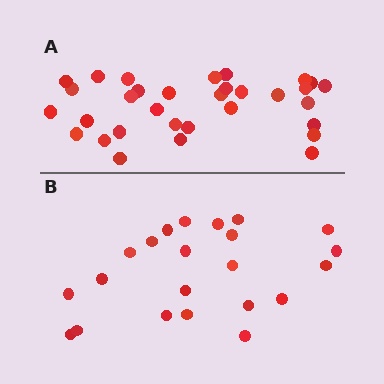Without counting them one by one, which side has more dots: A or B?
Region A (the top region) has more dots.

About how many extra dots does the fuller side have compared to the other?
Region A has roughly 10 or so more dots than region B.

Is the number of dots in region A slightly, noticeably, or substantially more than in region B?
Region A has substantially more. The ratio is roughly 1.5 to 1.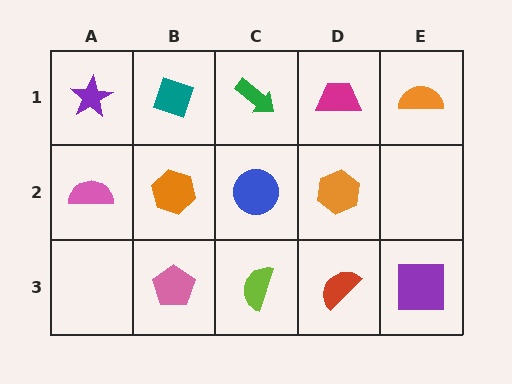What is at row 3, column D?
A red semicircle.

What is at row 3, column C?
A lime semicircle.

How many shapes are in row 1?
5 shapes.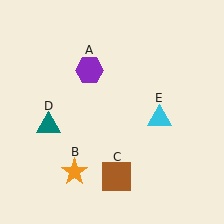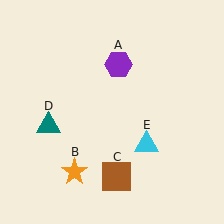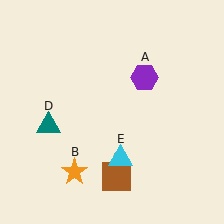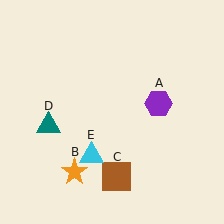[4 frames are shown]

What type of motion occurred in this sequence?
The purple hexagon (object A), cyan triangle (object E) rotated clockwise around the center of the scene.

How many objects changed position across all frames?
2 objects changed position: purple hexagon (object A), cyan triangle (object E).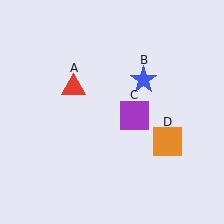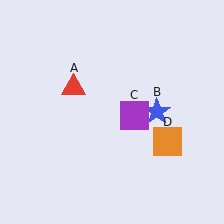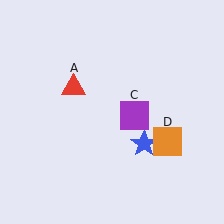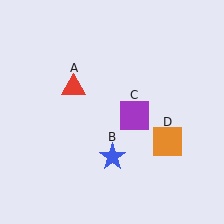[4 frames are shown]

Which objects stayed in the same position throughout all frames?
Red triangle (object A) and purple square (object C) and orange square (object D) remained stationary.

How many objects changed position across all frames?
1 object changed position: blue star (object B).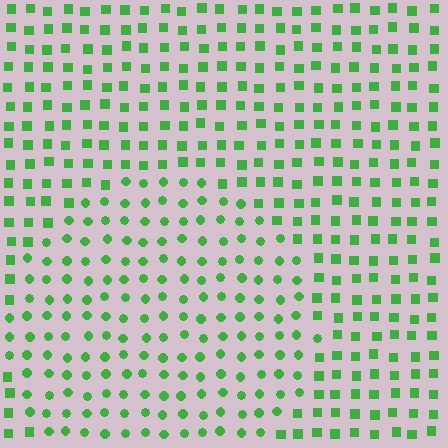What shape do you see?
I see a circle.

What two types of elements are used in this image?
The image uses circles inside the circle region and squares outside it.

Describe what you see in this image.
The image is filled with small green elements arranged in a uniform grid. A circle-shaped region contains circles, while the surrounding area contains squares. The boundary is defined purely by the change in element shape.